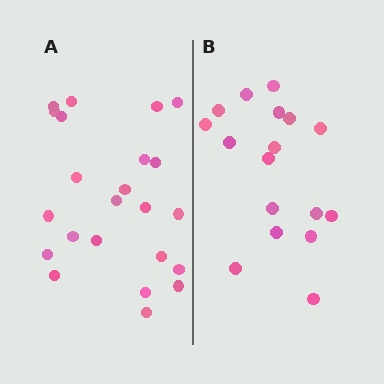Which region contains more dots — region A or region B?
Region A (the left region) has more dots.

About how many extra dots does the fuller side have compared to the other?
Region A has about 6 more dots than region B.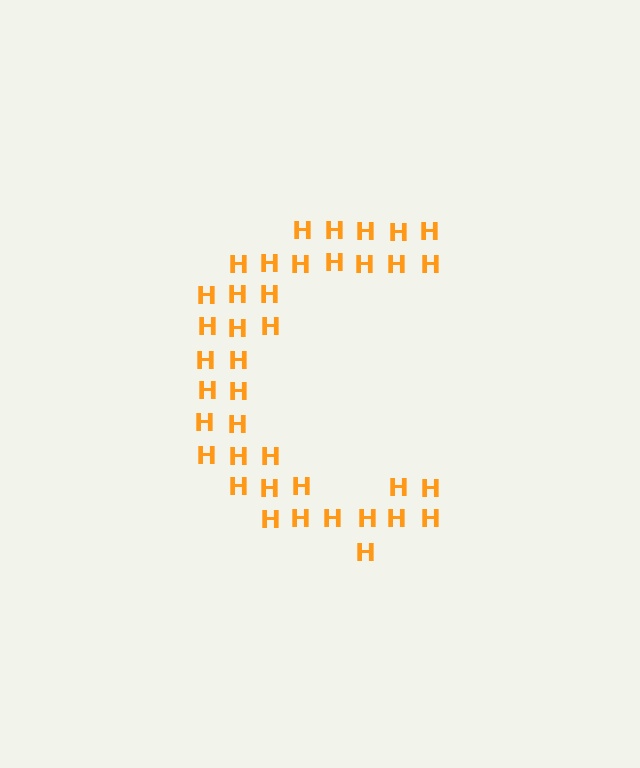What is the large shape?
The large shape is the letter C.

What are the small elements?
The small elements are letter H's.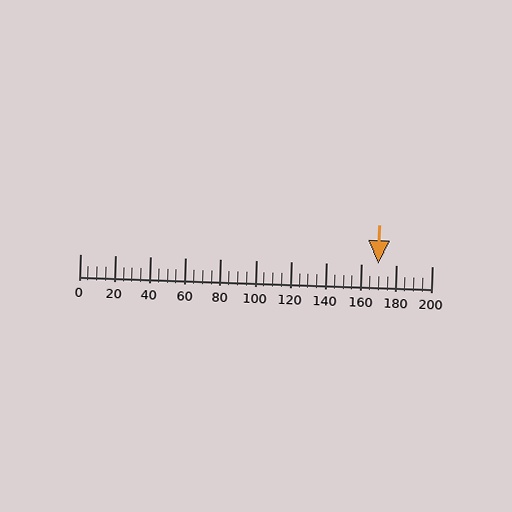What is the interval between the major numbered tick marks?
The major tick marks are spaced 20 units apart.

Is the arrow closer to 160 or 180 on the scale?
The arrow is closer to 160.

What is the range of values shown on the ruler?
The ruler shows values from 0 to 200.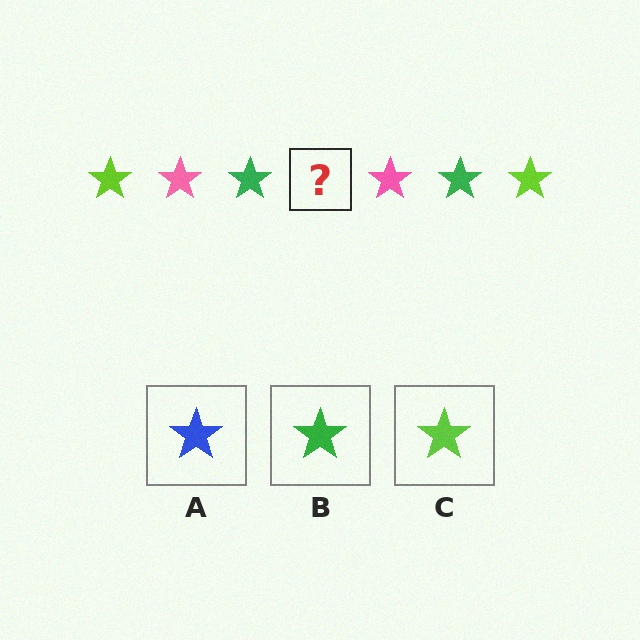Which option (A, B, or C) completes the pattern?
C.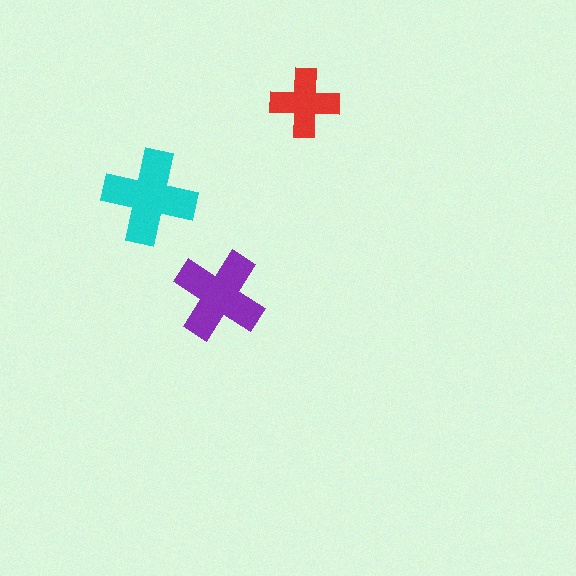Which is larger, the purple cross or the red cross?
The purple one.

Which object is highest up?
The red cross is topmost.